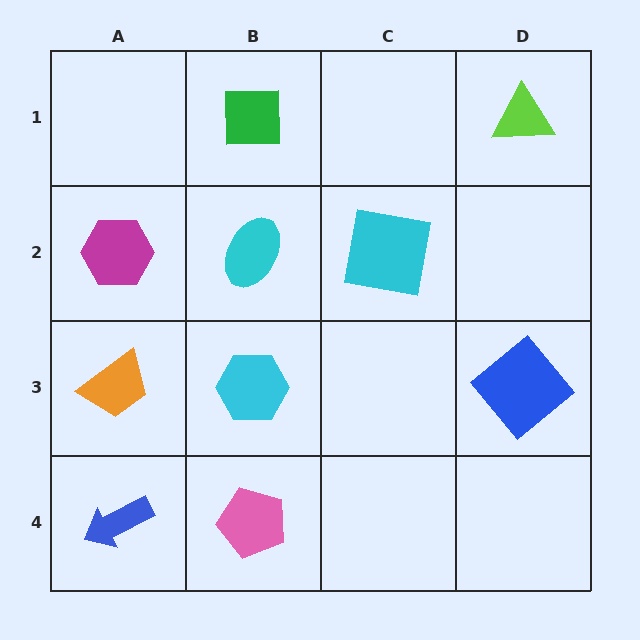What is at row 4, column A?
A blue arrow.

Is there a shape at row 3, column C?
No, that cell is empty.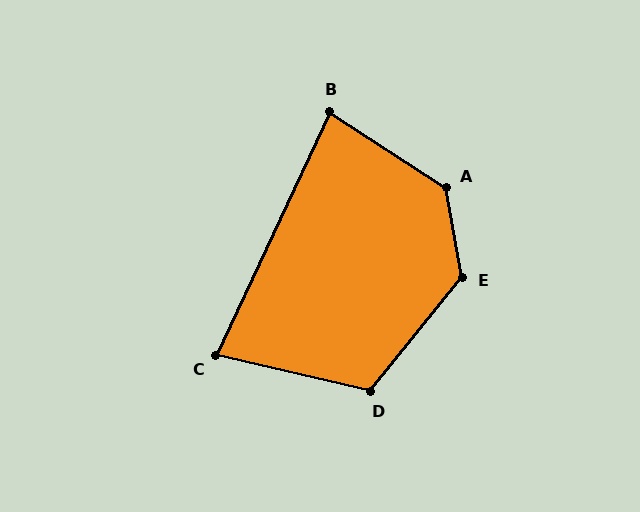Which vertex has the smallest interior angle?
C, at approximately 78 degrees.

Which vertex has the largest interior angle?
A, at approximately 133 degrees.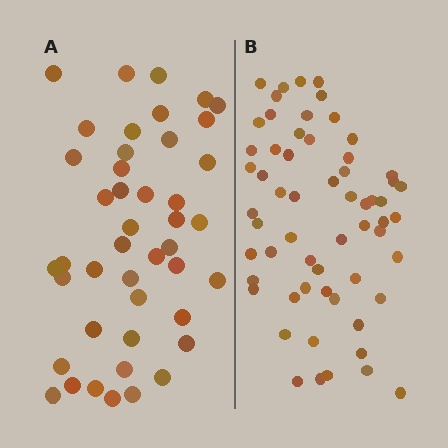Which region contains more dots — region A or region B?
Region B (the right region) has more dots.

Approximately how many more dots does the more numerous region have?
Region B has approximately 15 more dots than region A.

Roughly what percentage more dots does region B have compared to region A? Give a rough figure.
About 35% more.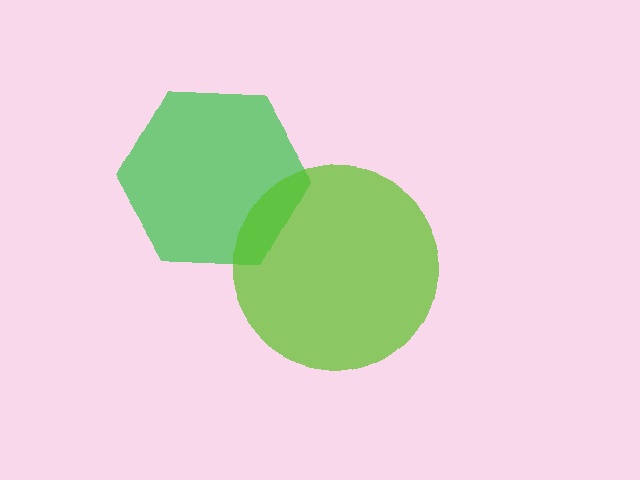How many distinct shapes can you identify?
There are 2 distinct shapes: a green hexagon, a lime circle.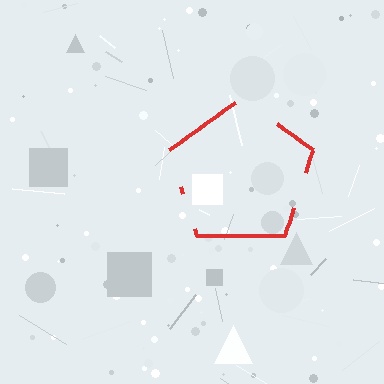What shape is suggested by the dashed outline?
The dashed outline suggests a pentagon.